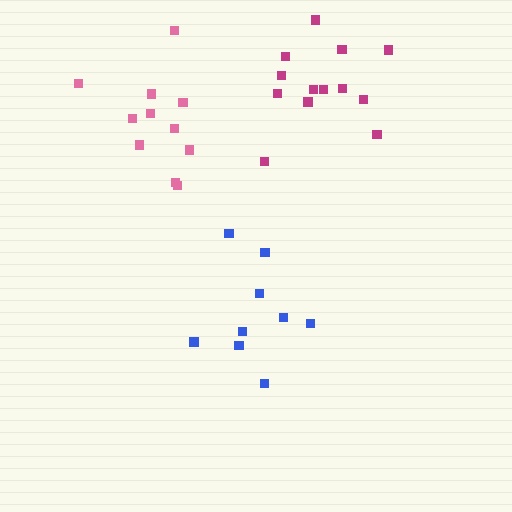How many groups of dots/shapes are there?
There are 3 groups.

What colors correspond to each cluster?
The clusters are colored: pink, magenta, blue.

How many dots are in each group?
Group 1: 11 dots, Group 2: 13 dots, Group 3: 9 dots (33 total).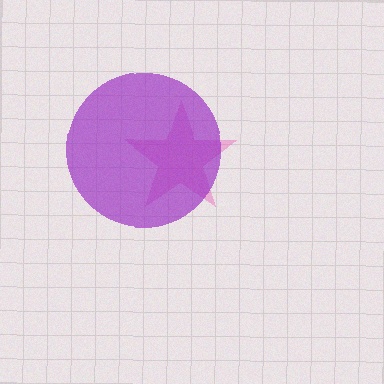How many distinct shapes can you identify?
There are 2 distinct shapes: a pink star, a purple circle.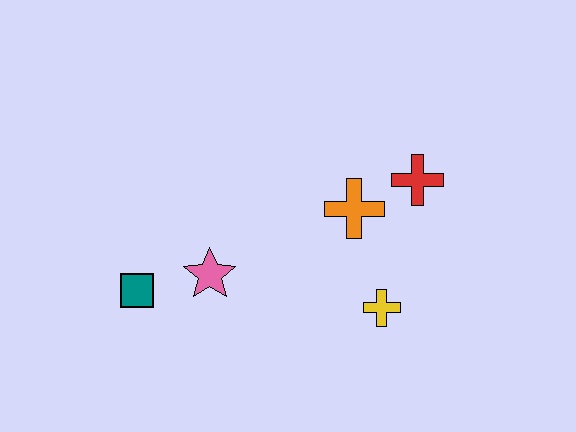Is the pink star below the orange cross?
Yes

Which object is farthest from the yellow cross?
The teal square is farthest from the yellow cross.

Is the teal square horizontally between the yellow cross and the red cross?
No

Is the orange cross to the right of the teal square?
Yes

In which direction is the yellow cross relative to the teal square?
The yellow cross is to the right of the teal square.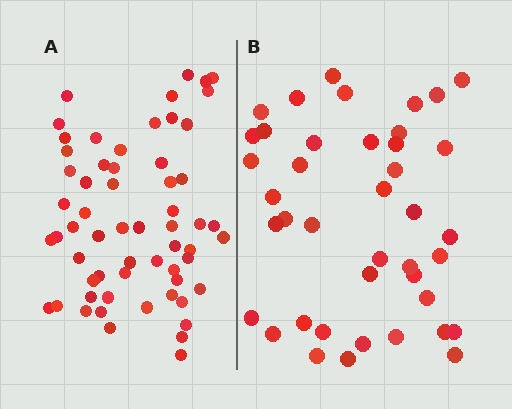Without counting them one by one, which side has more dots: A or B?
Region A (the left region) has more dots.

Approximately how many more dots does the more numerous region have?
Region A has approximately 20 more dots than region B.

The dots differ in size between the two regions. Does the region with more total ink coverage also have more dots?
No. Region B has more total ink coverage because its dots are larger, but region A actually contains more individual dots. Total area can be misleading — the number of items is what matters here.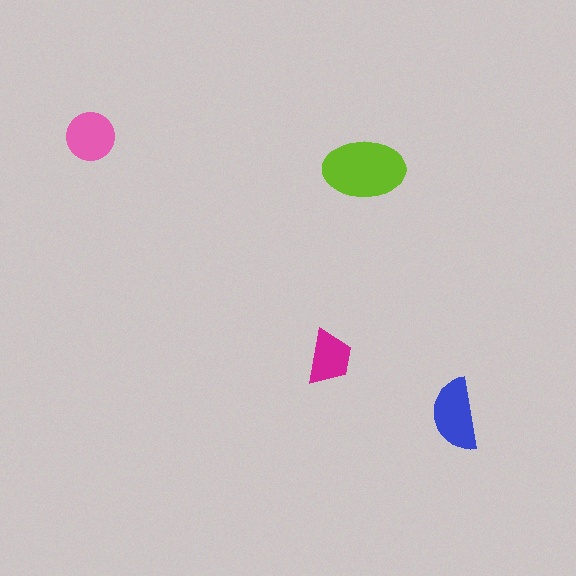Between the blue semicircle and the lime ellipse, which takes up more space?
The lime ellipse.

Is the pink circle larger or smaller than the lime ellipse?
Smaller.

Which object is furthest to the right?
The blue semicircle is rightmost.